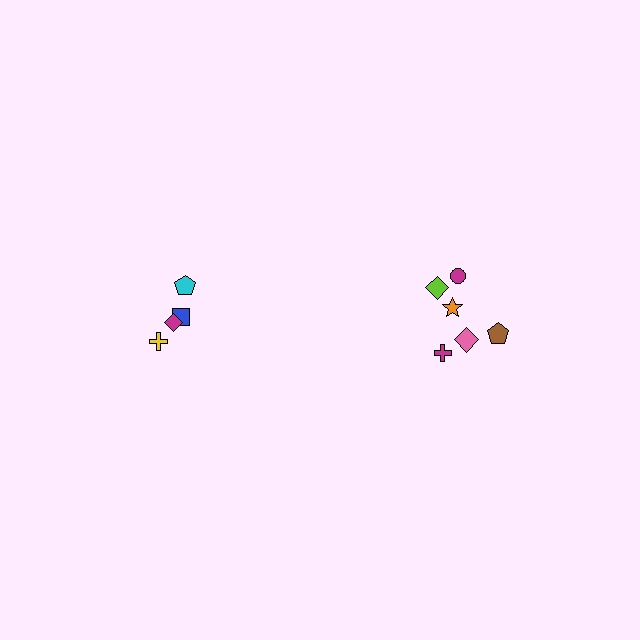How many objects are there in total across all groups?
There are 10 objects.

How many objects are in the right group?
There are 6 objects.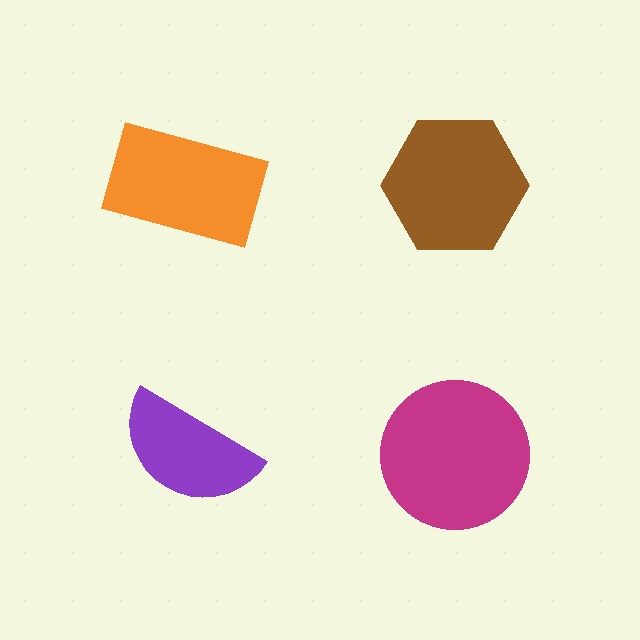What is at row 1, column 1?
An orange rectangle.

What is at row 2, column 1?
A purple semicircle.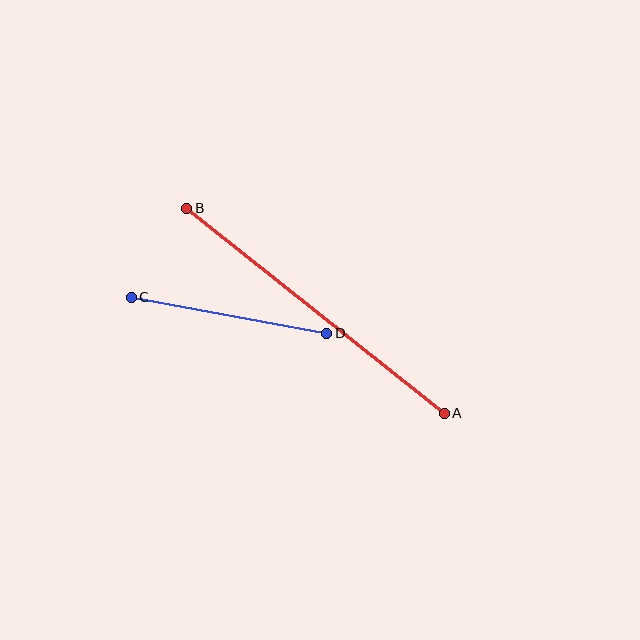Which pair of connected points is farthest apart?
Points A and B are farthest apart.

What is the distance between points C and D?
The distance is approximately 199 pixels.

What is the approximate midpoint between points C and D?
The midpoint is at approximately (229, 315) pixels.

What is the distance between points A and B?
The distance is approximately 329 pixels.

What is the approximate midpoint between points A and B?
The midpoint is at approximately (316, 311) pixels.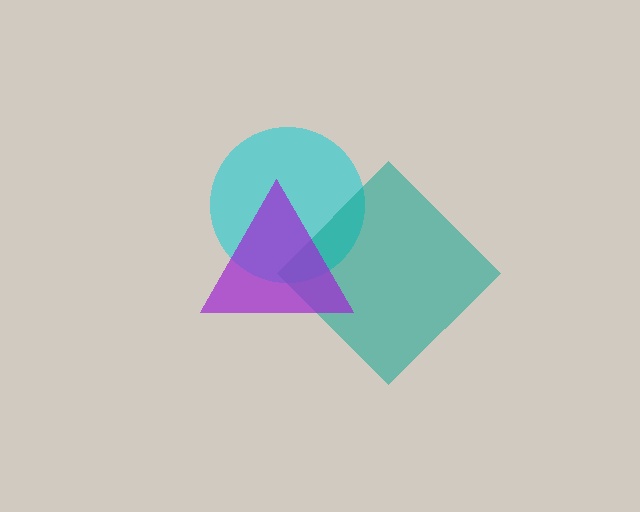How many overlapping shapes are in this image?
There are 3 overlapping shapes in the image.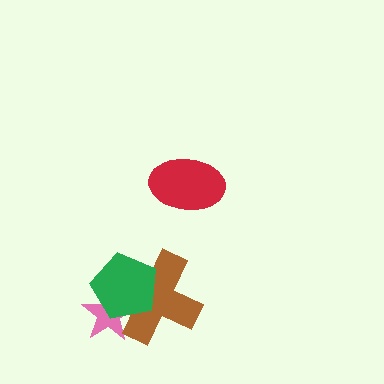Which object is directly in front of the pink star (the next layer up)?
The brown cross is directly in front of the pink star.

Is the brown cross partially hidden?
Yes, it is partially covered by another shape.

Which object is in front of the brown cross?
The green pentagon is in front of the brown cross.